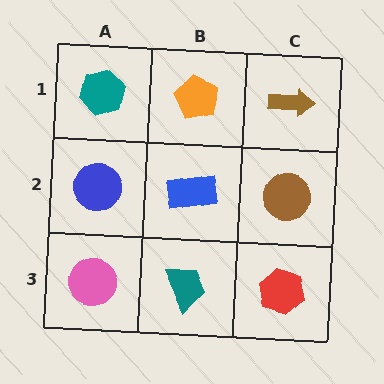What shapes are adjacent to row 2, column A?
A teal hexagon (row 1, column A), a pink circle (row 3, column A), a blue rectangle (row 2, column B).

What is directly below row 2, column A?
A pink circle.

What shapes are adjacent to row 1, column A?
A blue circle (row 2, column A), an orange pentagon (row 1, column B).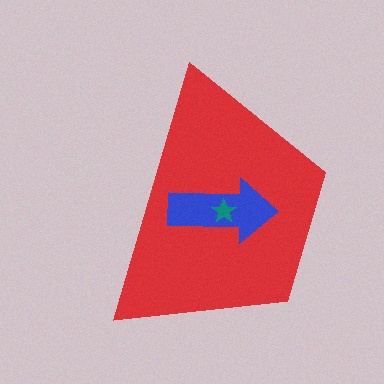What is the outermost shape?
The red trapezoid.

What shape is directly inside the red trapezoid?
The blue arrow.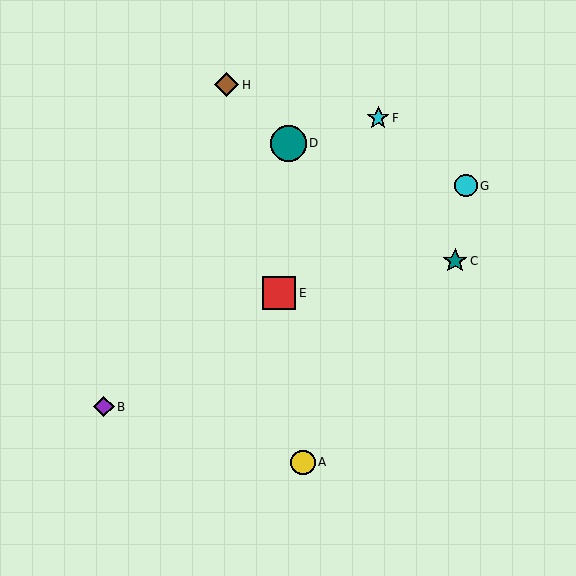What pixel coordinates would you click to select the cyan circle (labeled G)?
Click at (466, 186) to select the cyan circle G.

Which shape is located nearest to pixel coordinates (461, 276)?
The teal star (labeled C) at (455, 261) is nearest to that location.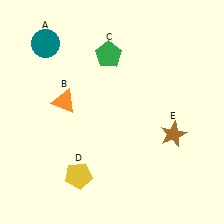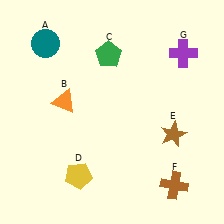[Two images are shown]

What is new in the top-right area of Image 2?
A purple cross (G) was added in the top-right area of Image 2.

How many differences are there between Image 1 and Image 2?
There are 2 differences between the two images.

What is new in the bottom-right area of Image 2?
A brown cross (F) was added in the bottom-right area of Image 2.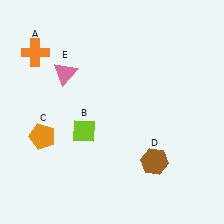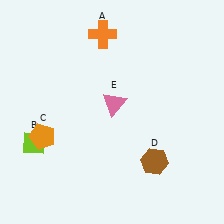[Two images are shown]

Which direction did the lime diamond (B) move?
The lime diamond (B) moved left.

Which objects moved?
The objects that moved are: the orange cross (A), the lime diamond (B), the pink triangle (E).